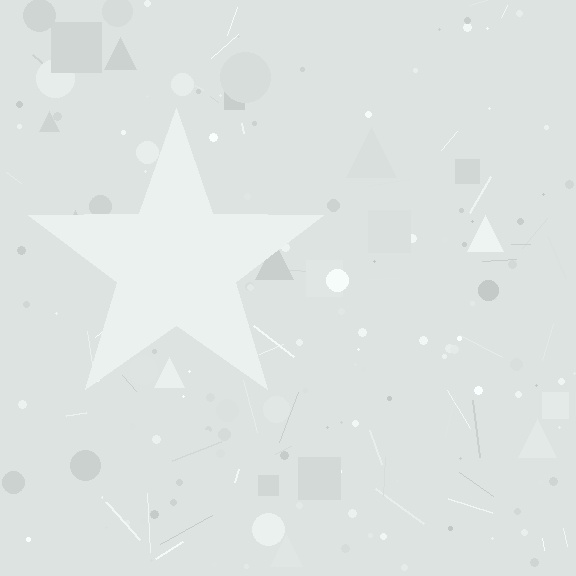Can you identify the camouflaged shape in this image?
The camouflaged shape is a star.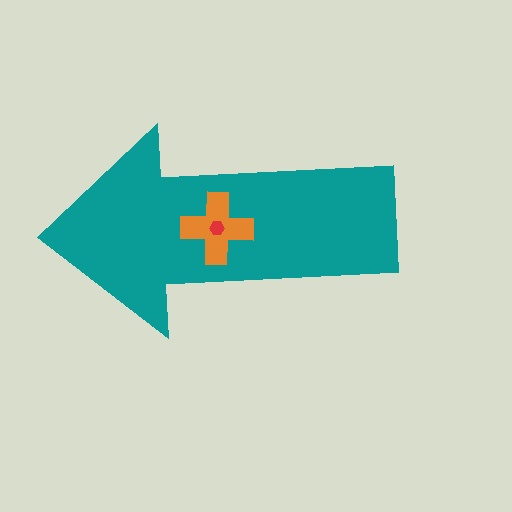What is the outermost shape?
The teal arrow.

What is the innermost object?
The red hexagon.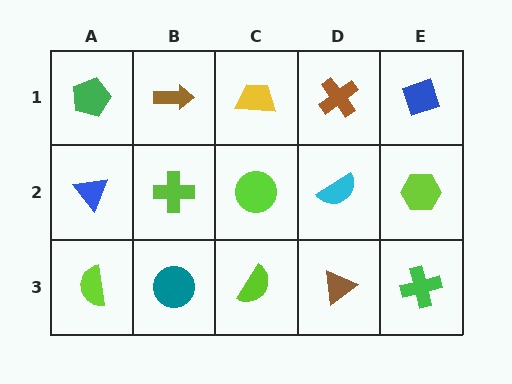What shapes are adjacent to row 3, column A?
A blue triangle (row 2, column A), a teal circle (row 3, column B).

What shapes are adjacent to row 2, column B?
A brown arrow (row 1, column B), a teal circle (row 3, column B), a blue triangle (row 2, column A), a lime circle (row 2, column C).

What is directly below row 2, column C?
A lime semicircle.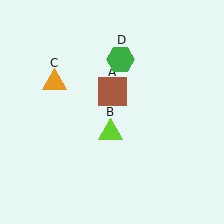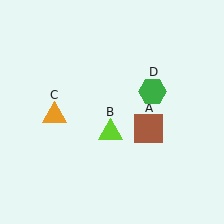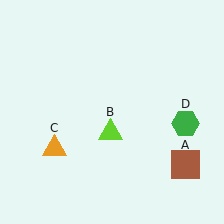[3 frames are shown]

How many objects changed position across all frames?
3 objects changed position: brown square (object A), orange triangle (object C), green hexagon (object D).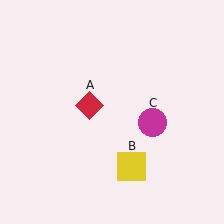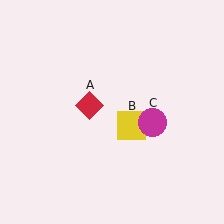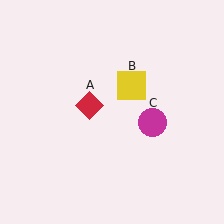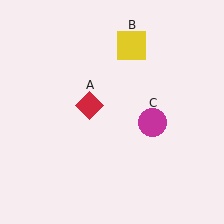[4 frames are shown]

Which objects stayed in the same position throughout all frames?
Red diamond (object A) and magenta circle (object C) remained stationary.